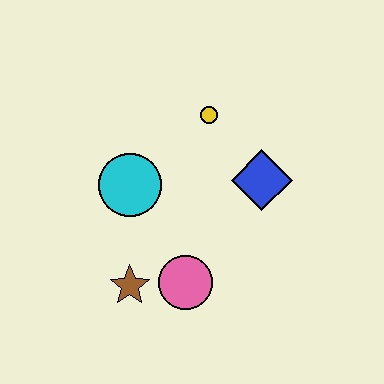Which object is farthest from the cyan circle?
The blue diamond is farthest from the cyan circle.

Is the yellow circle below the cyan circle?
No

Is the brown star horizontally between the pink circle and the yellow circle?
No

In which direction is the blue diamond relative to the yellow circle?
The blue diamond is below the yellow circle.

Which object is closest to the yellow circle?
The blue diamond is closest to the yellow circle.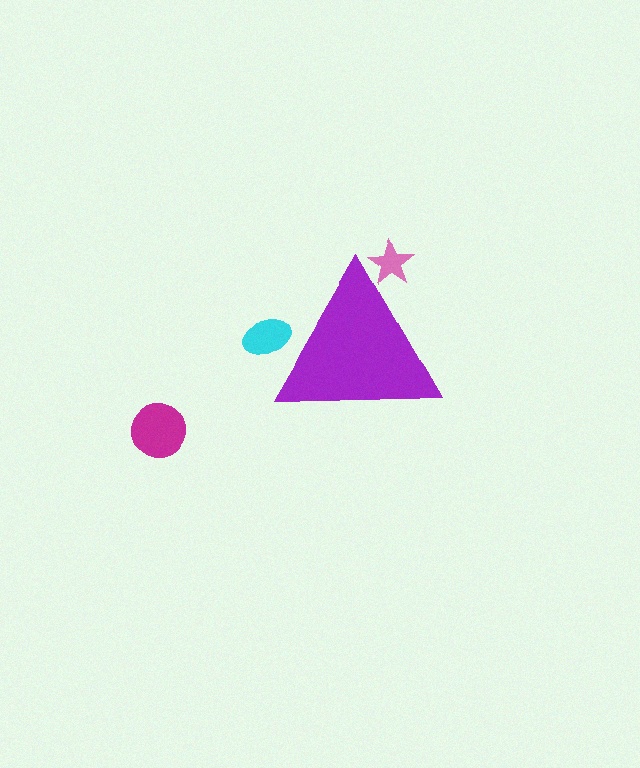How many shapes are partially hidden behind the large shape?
2 shapes are partially hidden.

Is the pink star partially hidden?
Yes, the pink star is partially hidden behind the purple triangle.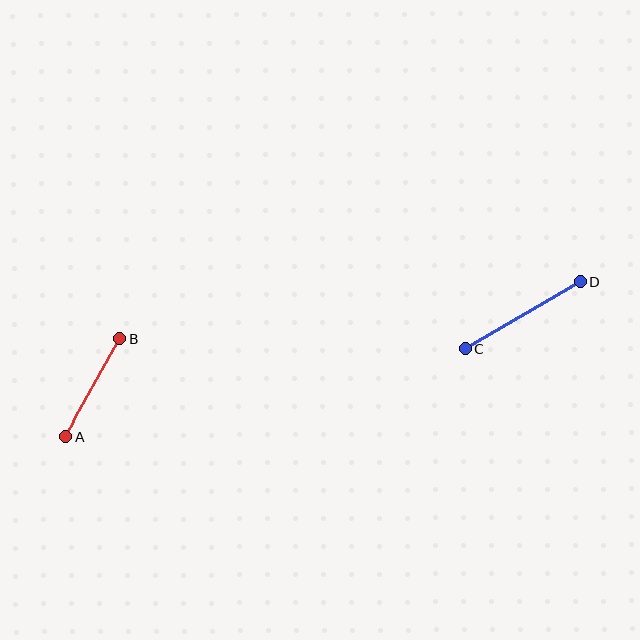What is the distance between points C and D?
The distance is approximately 133 pixels.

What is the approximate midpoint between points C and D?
The midpoint is at approximately (523, 315) pixels.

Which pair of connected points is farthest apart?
Points C and D are farthest apart.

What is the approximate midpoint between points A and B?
The midpoint is at approximately (93, 388) pixels.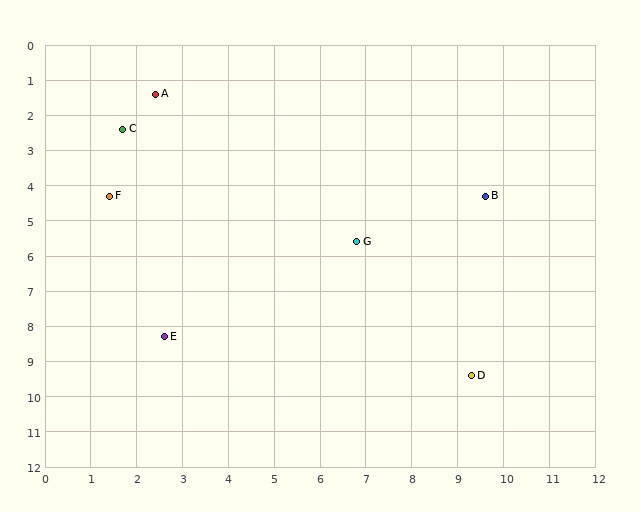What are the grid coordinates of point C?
Point C is at approximately (1.7, 2.4).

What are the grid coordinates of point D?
Point D is at approximately (9.3, 9.4).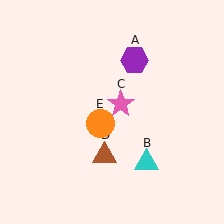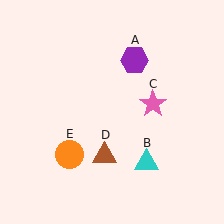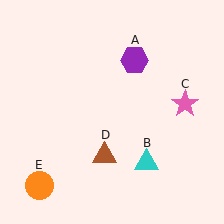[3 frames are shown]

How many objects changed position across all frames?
2 objects changed position: pink star (object C), orange circle (object E).